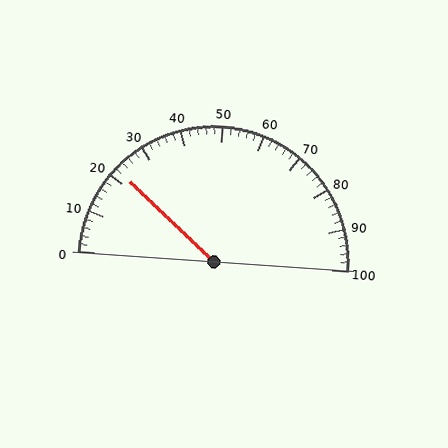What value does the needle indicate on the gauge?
The needle indicates approximately 22.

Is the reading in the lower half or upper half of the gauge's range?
The reading is in the lower half of the range (0 to 100).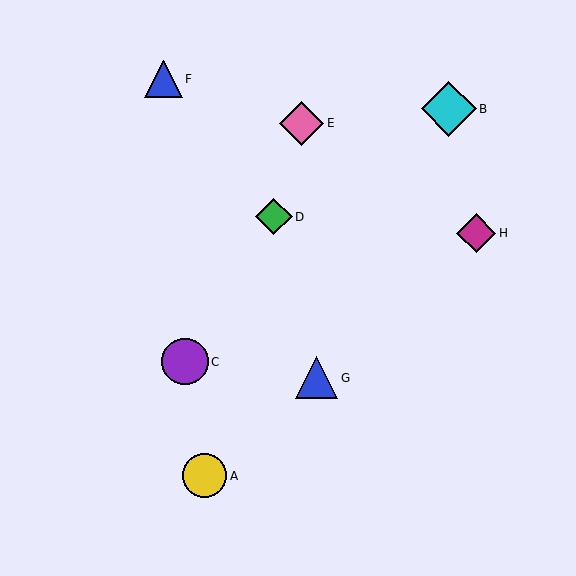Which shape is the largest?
The cyan diamond (labeled B) is the largest.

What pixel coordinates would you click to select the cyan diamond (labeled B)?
Click at (449, 109) to select the cyan diamond B.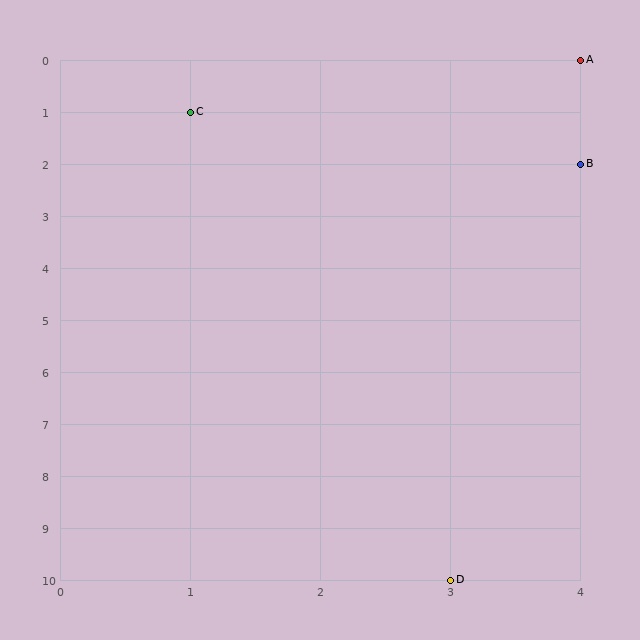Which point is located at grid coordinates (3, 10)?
Point D is at (3, 10).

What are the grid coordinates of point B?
Point B is at grid coordinates (4, 2).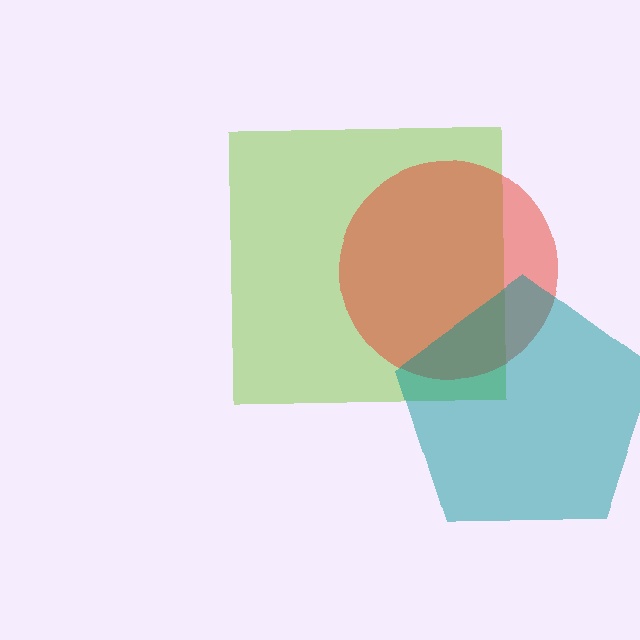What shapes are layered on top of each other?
The layered shapes are: a lime square, a red circle, a teal pentagon.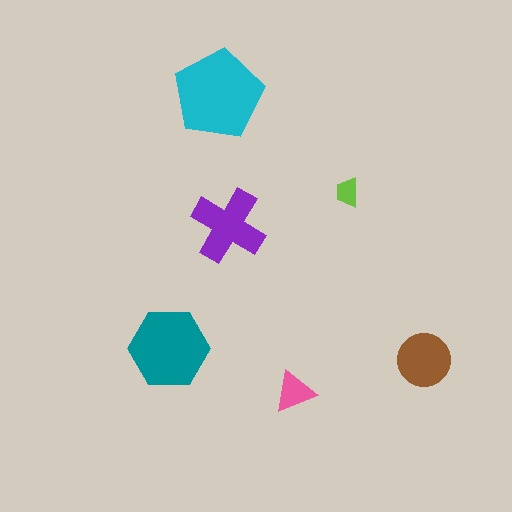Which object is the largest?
The cyan pentagon.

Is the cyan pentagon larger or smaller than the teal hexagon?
Larger.